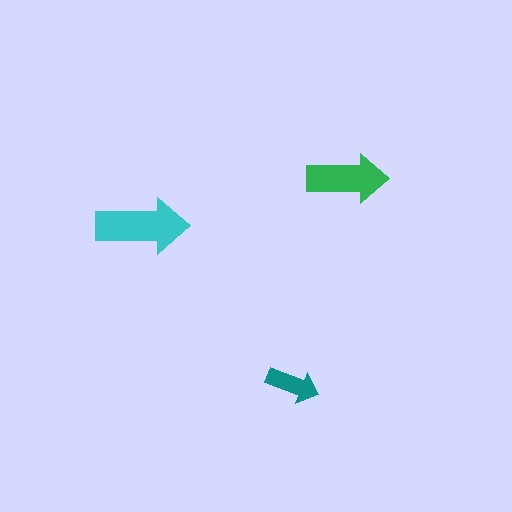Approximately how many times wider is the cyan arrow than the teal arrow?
About 1.5 times wider.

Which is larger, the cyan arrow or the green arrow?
The cyan one.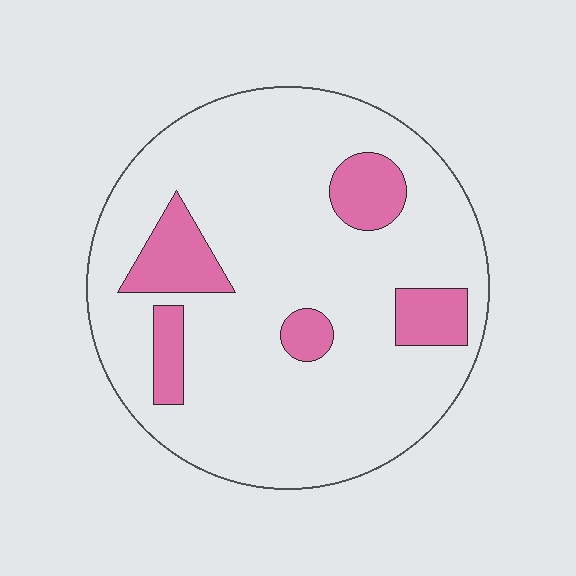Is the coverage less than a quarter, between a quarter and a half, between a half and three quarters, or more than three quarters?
Less than a quarter.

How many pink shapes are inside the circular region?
5.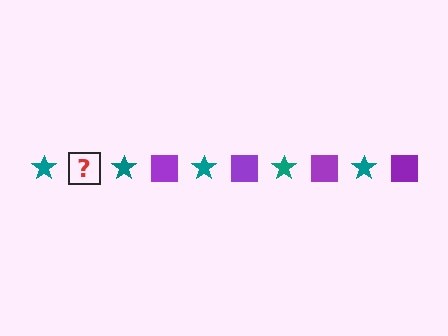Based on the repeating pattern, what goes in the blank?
The blank should be a purple square.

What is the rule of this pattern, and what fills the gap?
The rule is that the pattern alternates between teal star and purple square. The gap should be filled with a purple square.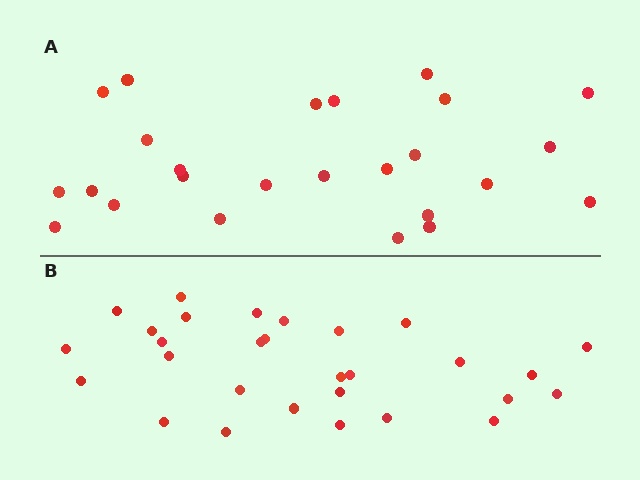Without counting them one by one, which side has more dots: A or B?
Region B (the bottom region) has more dots.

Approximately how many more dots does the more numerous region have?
Region B has about 4 more dots than region A.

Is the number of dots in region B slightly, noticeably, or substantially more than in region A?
Region B has only slightly more — the two regions are fairly close. The ratio is roughly 1.2 to 1.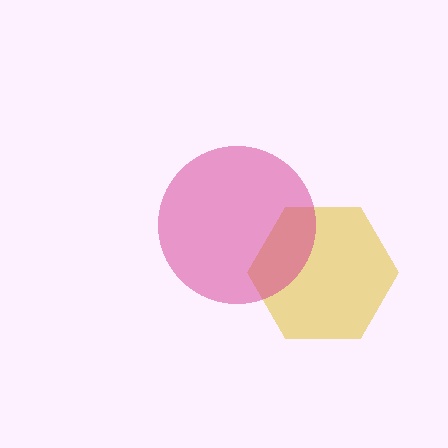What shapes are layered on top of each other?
The layered shapes are: a yellow hexagon, a magenta circle.